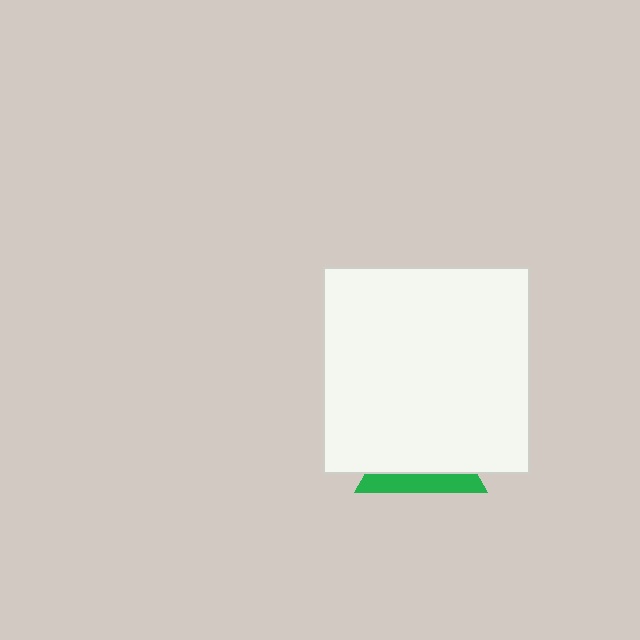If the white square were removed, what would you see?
You would see the complete green triangle.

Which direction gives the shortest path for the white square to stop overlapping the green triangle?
Moving up gives the shortest separation.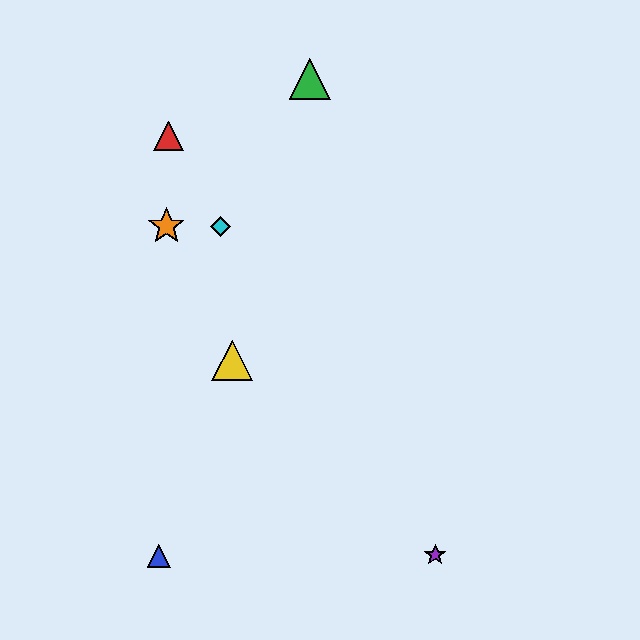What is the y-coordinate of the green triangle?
The green triangle is at y≈79.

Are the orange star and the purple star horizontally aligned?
No, the orange star is at y≈226 and the purple star is at y≈555.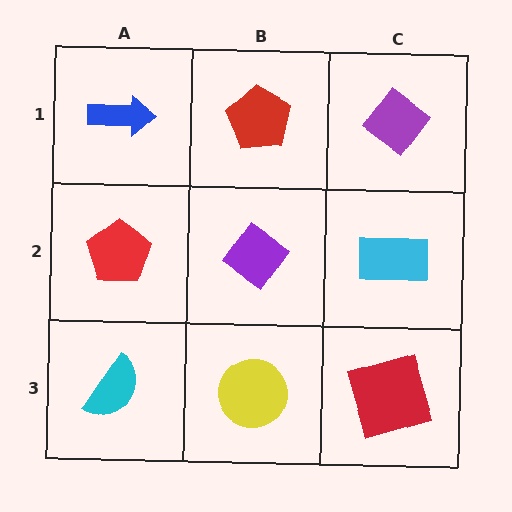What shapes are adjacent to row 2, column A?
A blue arrow (row 1, column A), a cyan semicircle (row 3, column A), a purple diamond (row 2, column B).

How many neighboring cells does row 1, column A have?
2.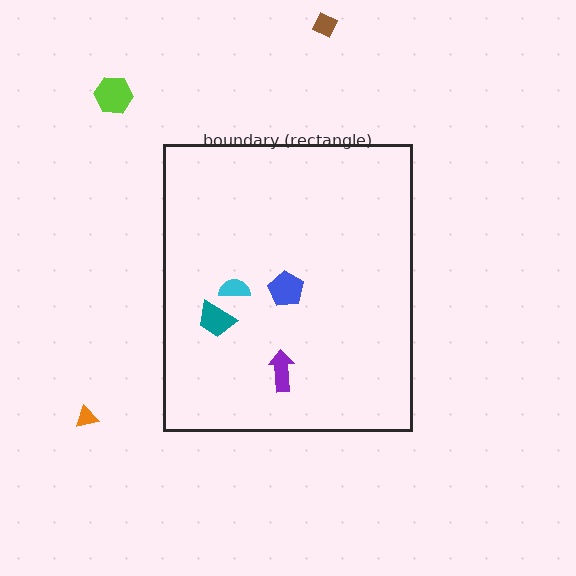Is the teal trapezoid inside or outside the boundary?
Inside.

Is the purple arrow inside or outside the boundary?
Inside.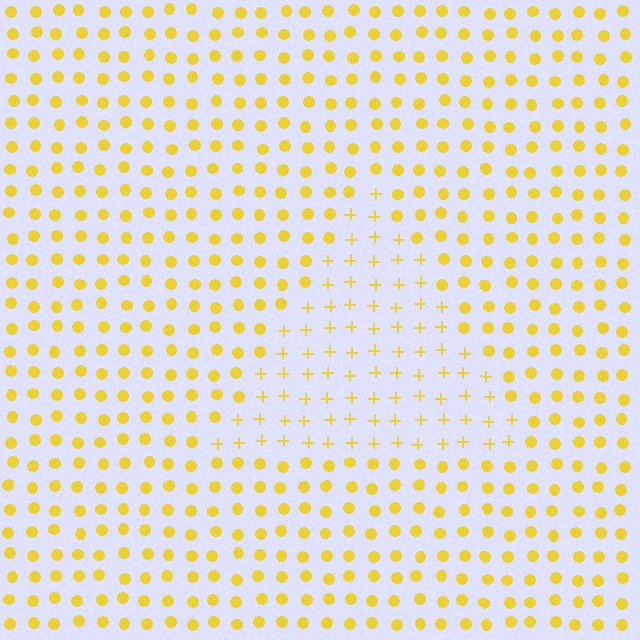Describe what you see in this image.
The image is filled with small yellow elements arranged in a uniform grid. A triangle-shaped region contains plus signs, while the surrounding area contains circles. The boundary is defined purely by the change in element shape.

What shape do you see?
I see a triangle.